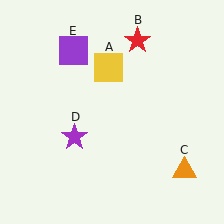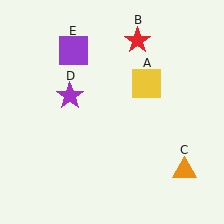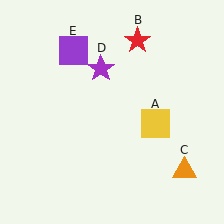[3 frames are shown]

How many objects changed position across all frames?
2 objects changed position: yellow square (object A), purple star (object D).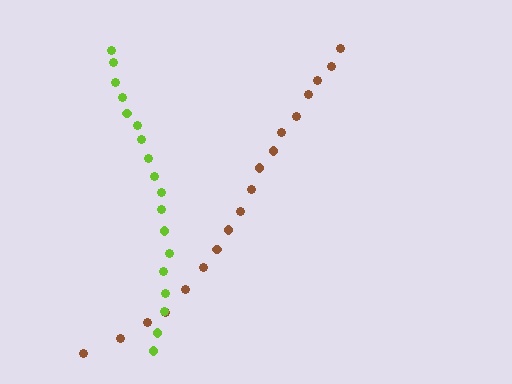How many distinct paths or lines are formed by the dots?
There are 2 distinct paths.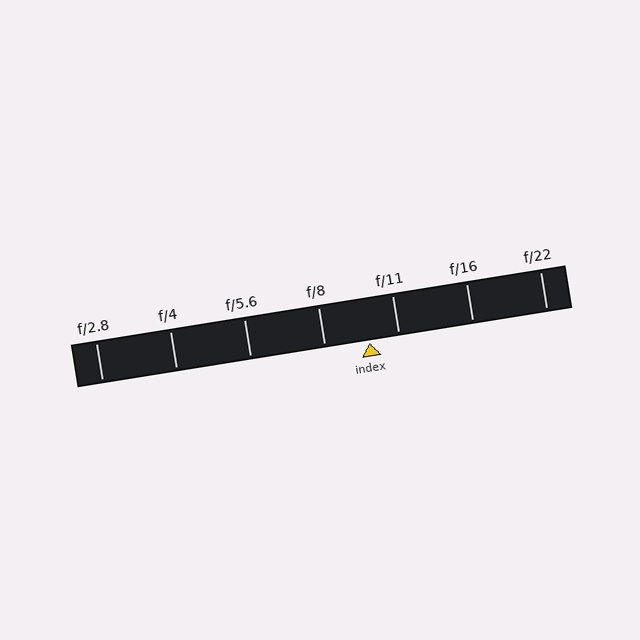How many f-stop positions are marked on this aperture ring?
There are 7 f-stop positions marked.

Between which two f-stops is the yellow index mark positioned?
The index mark is between f/8 and f/11.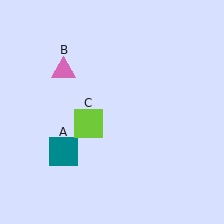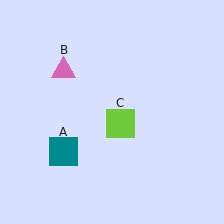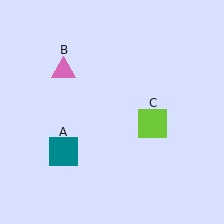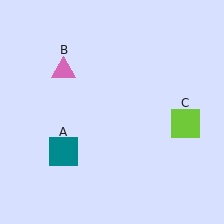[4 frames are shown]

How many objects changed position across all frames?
1 object changed position: lime square (object C).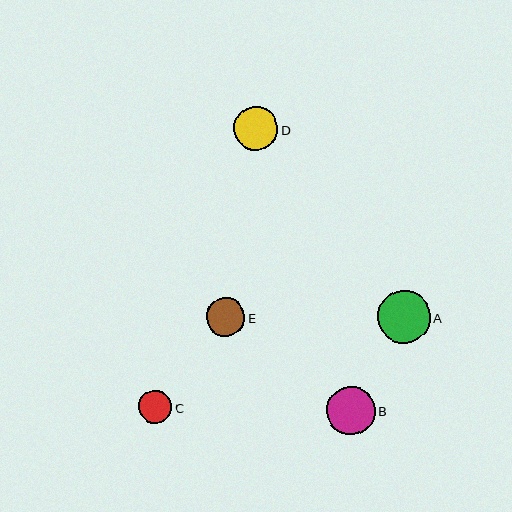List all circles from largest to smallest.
From largest to smallest: A, B, D, E, C.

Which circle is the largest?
Circle A is the largest with a size of approximately 53 pixels.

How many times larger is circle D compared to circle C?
Circle D is approximately 1.3 times the size of circle C.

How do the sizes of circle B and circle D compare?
Circle B and circle D are approximately the same size.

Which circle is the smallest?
Circle C is the smallest with a size of approximately 33 pixels.